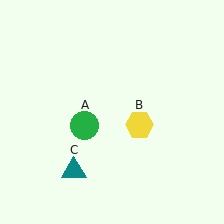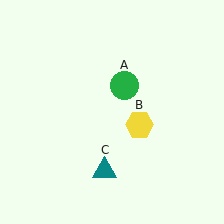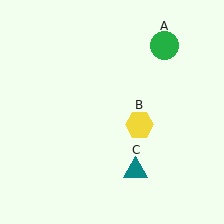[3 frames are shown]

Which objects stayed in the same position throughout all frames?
Yellow hexagon (object B) remained stationary.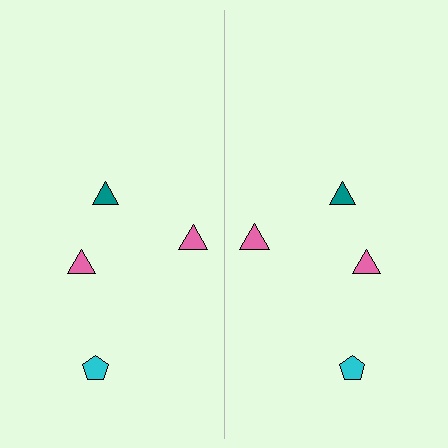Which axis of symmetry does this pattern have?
The pattern has a vertical axis of symmetry running through the center of the image.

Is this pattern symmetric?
Yes, this pattern has bilateral (reflection) symmetry.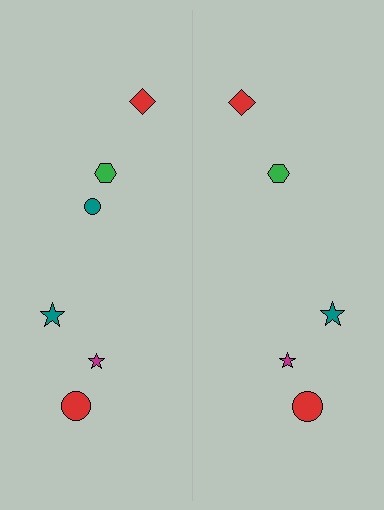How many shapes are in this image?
There are 11 shapes in this image.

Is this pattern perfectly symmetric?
No, the pattern is not perfectly symmetric. A teal circle is missing from the right side.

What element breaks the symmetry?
A teal circle is missing from the right side.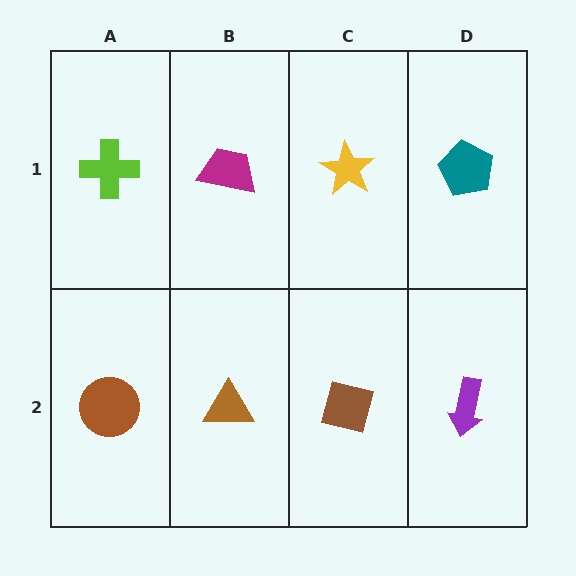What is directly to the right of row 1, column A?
A magenta trapezoid.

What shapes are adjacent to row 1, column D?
A purple arrow (row 2, column D), a yellow star (row 1, column C).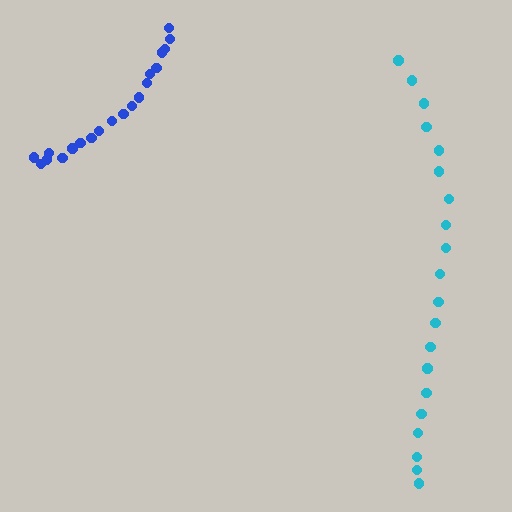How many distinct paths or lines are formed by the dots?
There are 2 distinct paths.